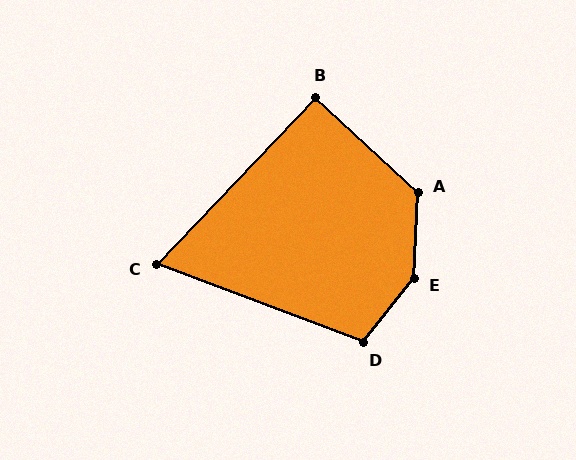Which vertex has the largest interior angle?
E, at approximately 144 degrees.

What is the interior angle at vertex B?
Approximately 91 degrees (approximately right).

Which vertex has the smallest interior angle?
C, at approximately 67 degrees.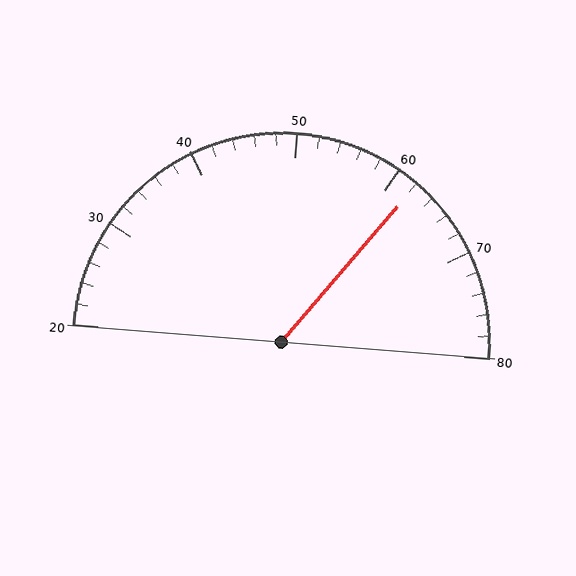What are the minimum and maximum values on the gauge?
The gauge ranges from 20 to 80.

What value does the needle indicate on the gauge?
The needle indicates approximately 62.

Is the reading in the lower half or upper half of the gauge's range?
The reading is in the upper half of the range (20 to 80).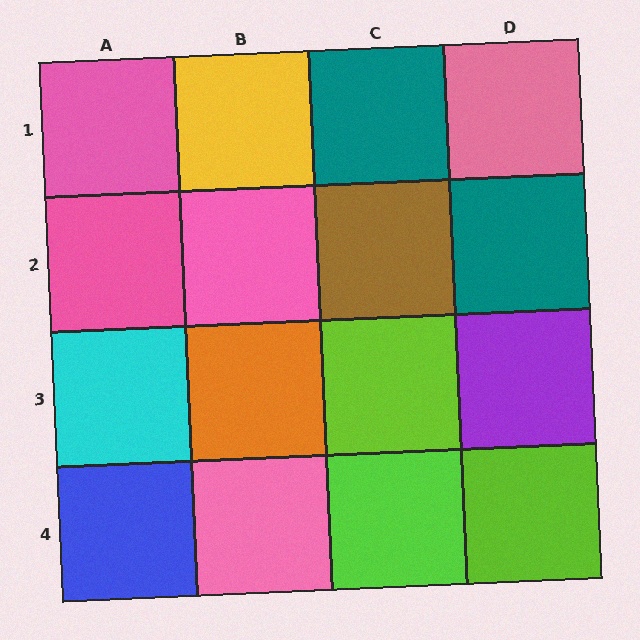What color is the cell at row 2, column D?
Teal.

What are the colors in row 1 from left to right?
Pink, yellow, teal, pink.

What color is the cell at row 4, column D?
Lime.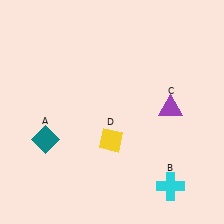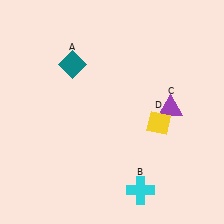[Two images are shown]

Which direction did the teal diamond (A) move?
The teal diamond (A) moved up.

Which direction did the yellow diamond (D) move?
The yellow diamond (D) moved right.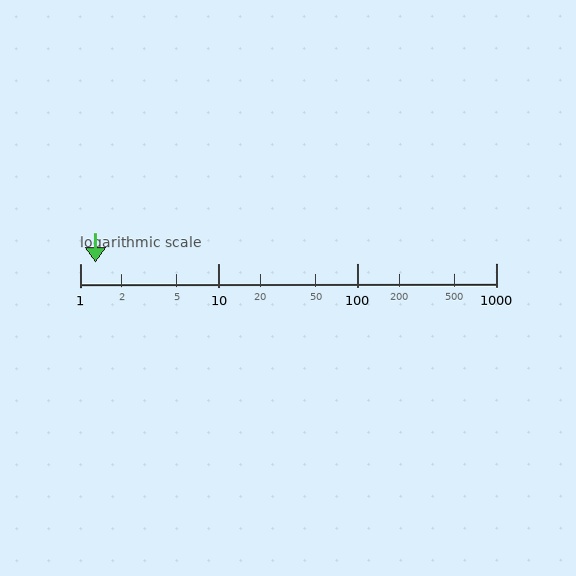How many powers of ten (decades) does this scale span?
The scale spans 3 decades, from 1 to 1000.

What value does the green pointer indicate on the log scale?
The pointer indicates approximately 1.3.